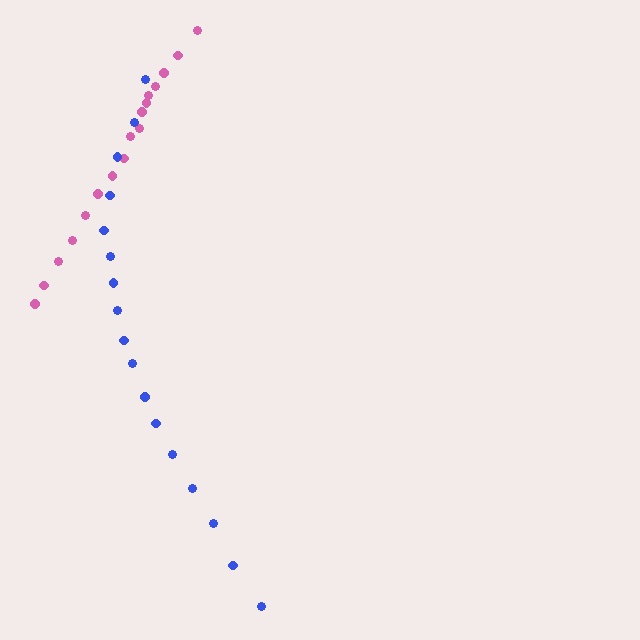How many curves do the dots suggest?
There are 2 distinct paths.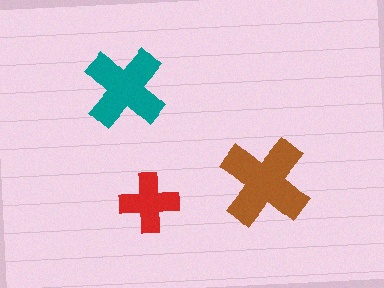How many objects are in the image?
There are 3 objects in the image.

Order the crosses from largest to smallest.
the brown one, the teal one, the red one.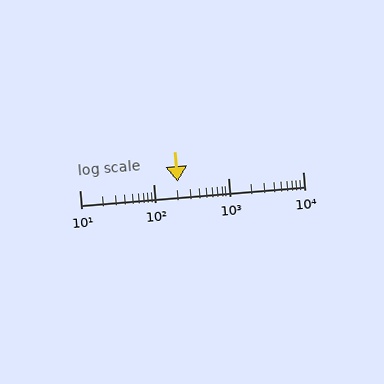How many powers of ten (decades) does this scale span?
The scale spans 3 decades, from 10 to 10000.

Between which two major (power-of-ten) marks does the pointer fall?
The pointer is between 100 and 1000.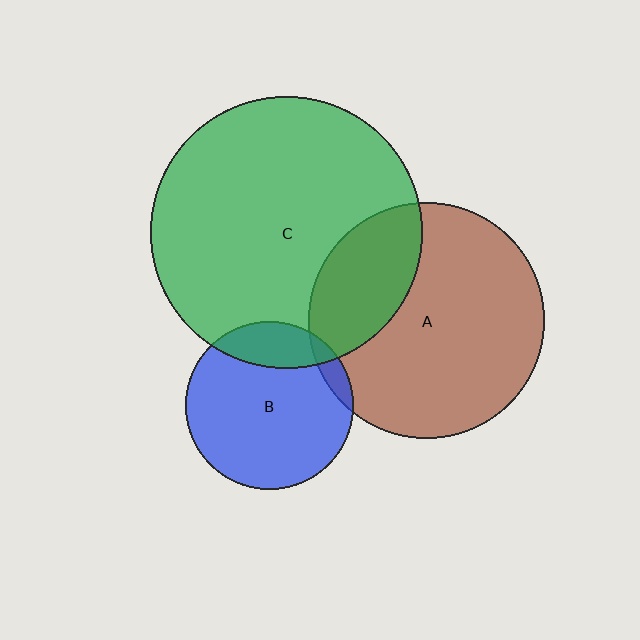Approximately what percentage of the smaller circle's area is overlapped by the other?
Approximately 5%.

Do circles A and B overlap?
Yes.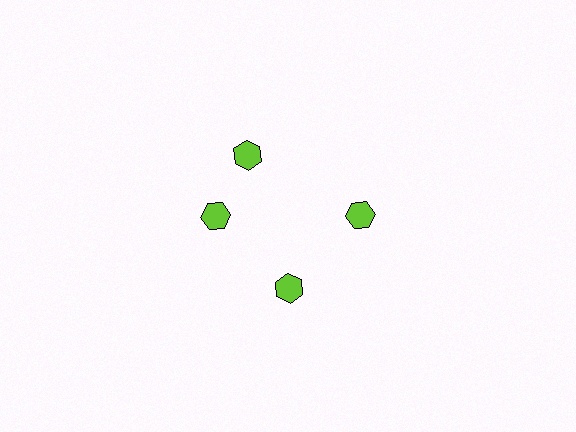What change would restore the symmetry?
The symmetry would be restored by rotating it back into even spacing with its neighbors so that all 4 hexagons sit at equal angles and equal distance from the center.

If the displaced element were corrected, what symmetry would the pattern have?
It would have 4-fold rotational symmetry — the pattern would map onto itself every 90 degrees.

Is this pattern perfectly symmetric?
No. The 4 lime hexagons are arranged in a ring, but one element near the 12 o'clock position is rotated out of alignment along the ring, breaking the 4-fold rotational symmetry.